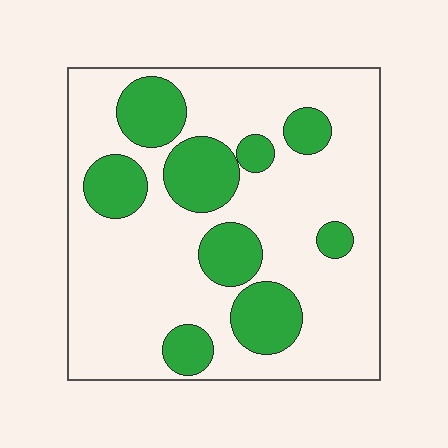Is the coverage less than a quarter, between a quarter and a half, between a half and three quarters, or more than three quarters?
Between a quarter and a half.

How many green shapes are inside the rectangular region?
9.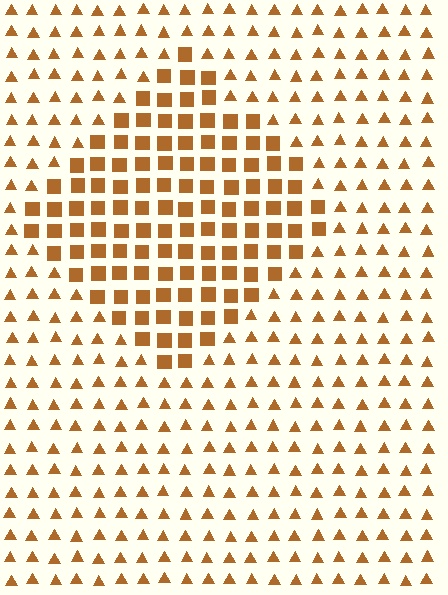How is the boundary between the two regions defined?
The boundary is defined by a change in element shape: squares inside vs. triangles outside. All elements share the same color and spacing.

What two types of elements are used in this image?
The image uses squares inside the diamond region and triangles outside it.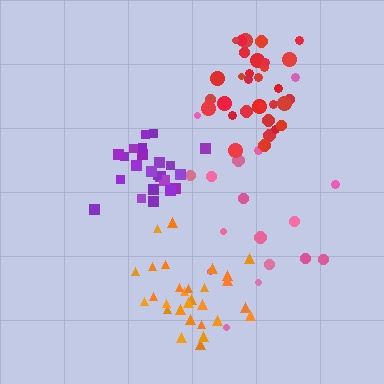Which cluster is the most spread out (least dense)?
Pink.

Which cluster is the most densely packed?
Red.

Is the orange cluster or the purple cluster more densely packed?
Purple.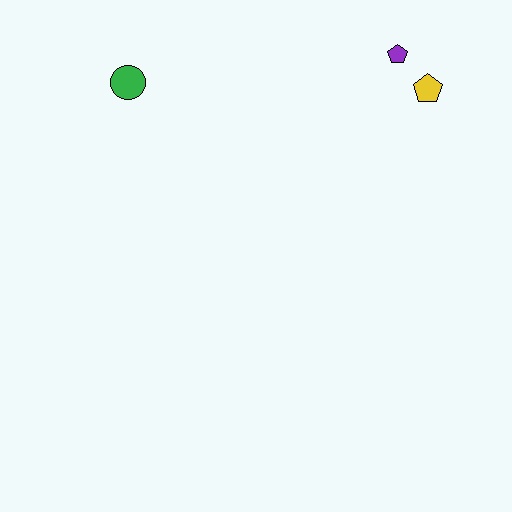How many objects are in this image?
There are 3 objects.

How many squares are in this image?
There are no squares.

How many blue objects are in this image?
There are no blue objects.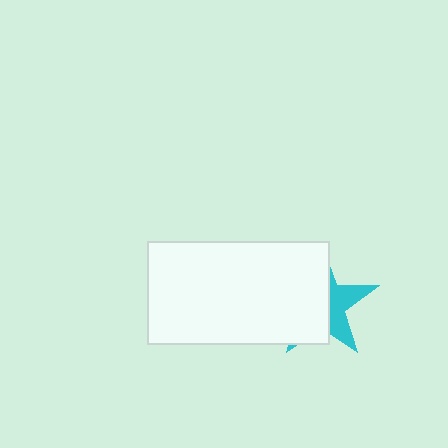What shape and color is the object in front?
The object in front is a white rectangle.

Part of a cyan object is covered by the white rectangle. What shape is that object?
It is a star.